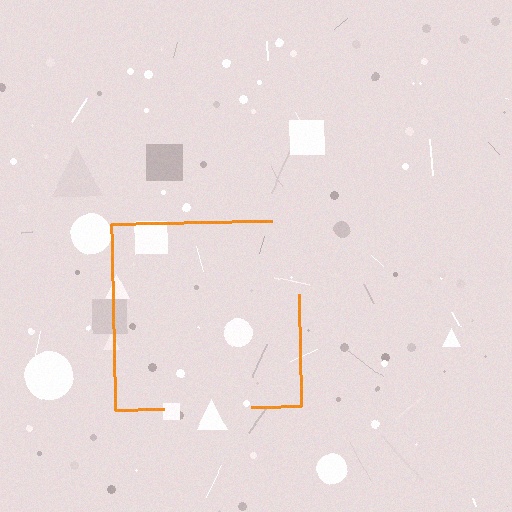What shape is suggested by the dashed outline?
The dashed outline suggests a square.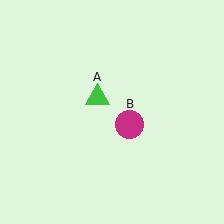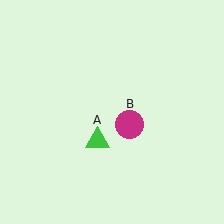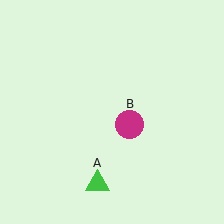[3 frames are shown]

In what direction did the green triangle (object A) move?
The green triangle (object A) moved down.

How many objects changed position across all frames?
1 object changed position: green triangle (object A).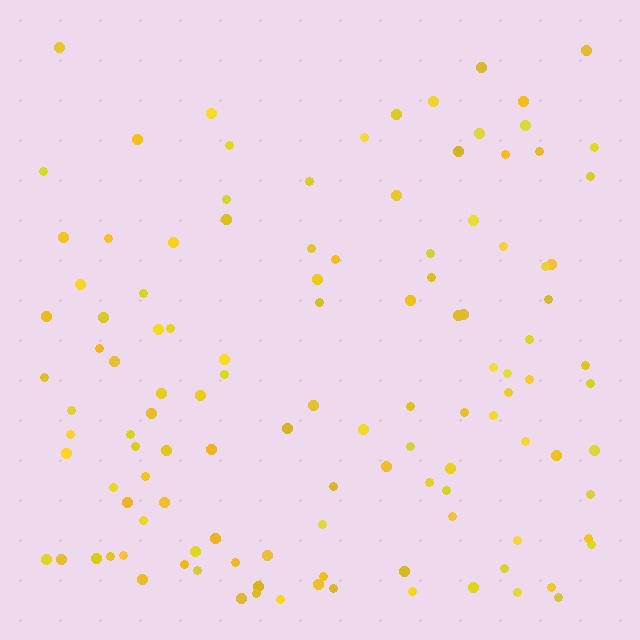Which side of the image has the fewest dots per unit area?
The top.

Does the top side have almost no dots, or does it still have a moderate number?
Still a moderate number, just noticeably fewer than the bottom.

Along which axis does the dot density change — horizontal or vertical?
Vertical.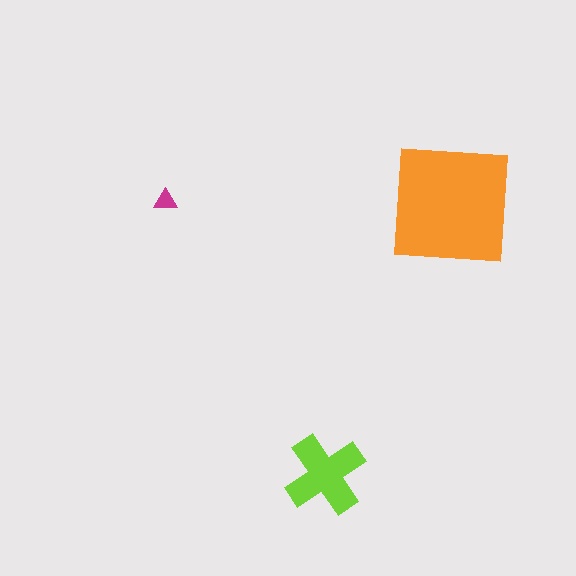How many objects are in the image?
There are 3 objects in the image.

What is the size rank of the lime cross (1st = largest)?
2nd.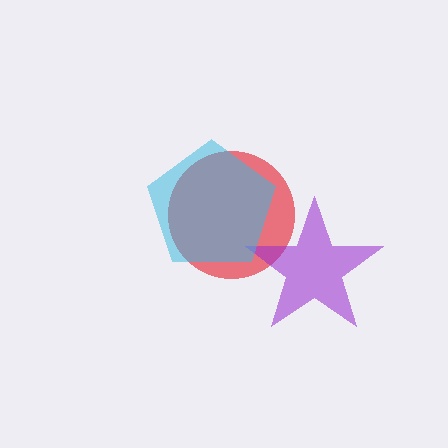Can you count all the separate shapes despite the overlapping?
Yes, there are 3 separate shapes.